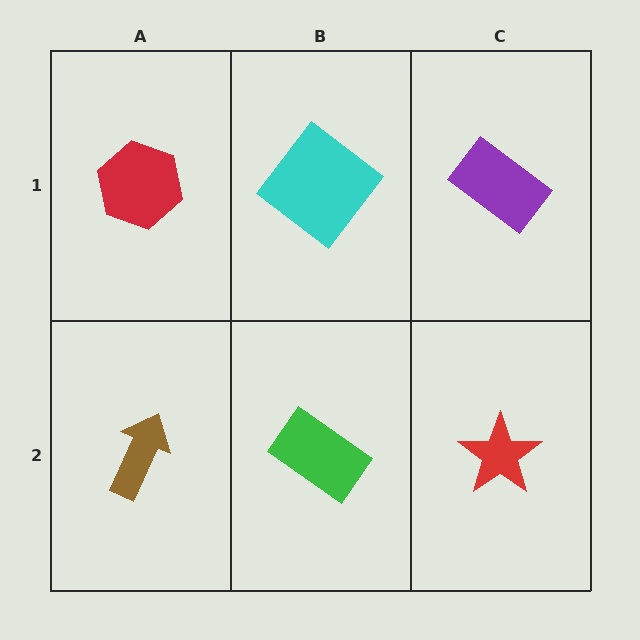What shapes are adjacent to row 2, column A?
A red hexagon (row 1, column A), a green rectangle (row 2, column B).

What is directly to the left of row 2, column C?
A green rectangle.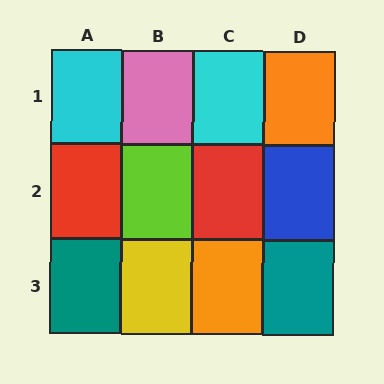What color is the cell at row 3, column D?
Teal.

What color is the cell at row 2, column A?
Red.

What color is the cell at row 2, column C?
Red.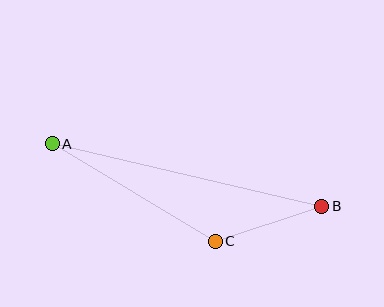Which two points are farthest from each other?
Points A and B are farthest from each other.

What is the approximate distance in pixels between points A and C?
The distance between A and C is approximately 190 pixels.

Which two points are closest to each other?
Points B and C are closest to each other.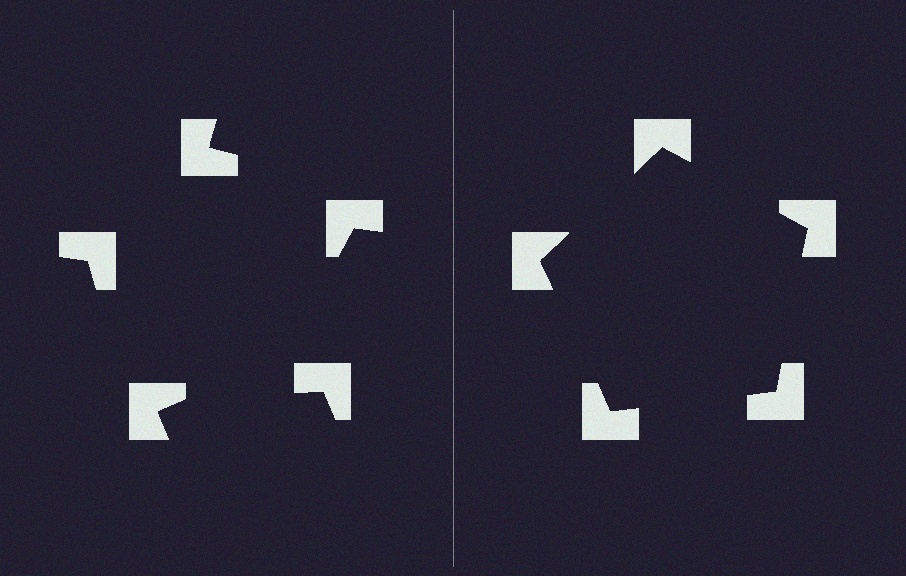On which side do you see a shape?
An illusory pentagon appears on the right side. On the left side the wedge cuts are rotated, so no coherent shape forms.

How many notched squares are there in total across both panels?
10 — 5 on each side.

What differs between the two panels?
The notched squares are positioned identically on both sides; only the wedge orientations differ. On the right they align to a pentagon; on the left they are misaligned.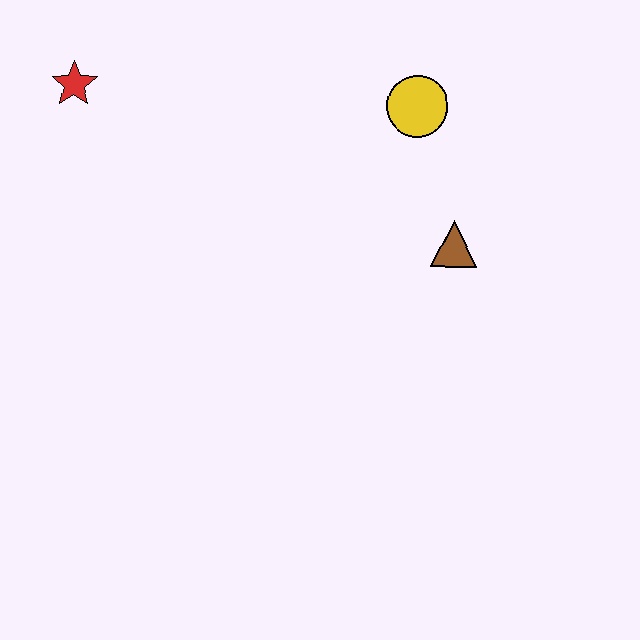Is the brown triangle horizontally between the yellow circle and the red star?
No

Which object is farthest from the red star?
The brown triangle is farthest from the red star.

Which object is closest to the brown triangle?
The yellow circle is closest to the brown triangle.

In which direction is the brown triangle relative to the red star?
The brown triangle is to the right of the red star.